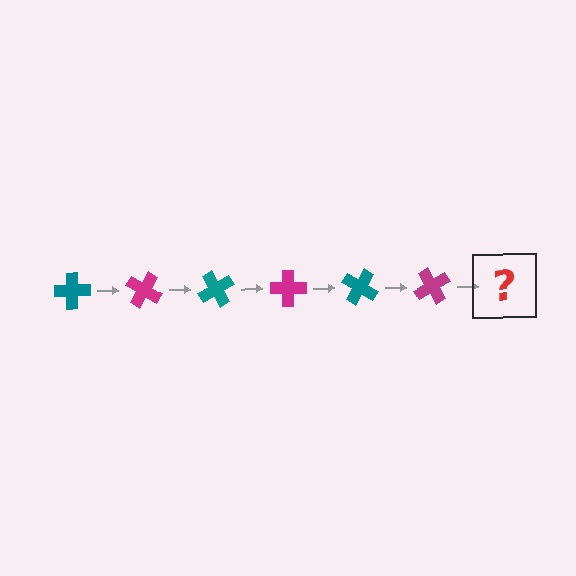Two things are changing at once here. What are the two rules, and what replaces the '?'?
The two rules are that it rotates 30 degrees each step and the color cycles through teal and magenta. The '?' should be a teal cross, rotated 180 degrees from the start.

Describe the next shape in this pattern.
It should be a teal cross, rotated 180 degrees from the start.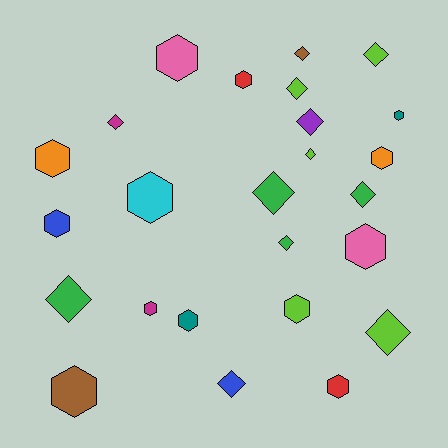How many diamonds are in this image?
There are 12 diamonds.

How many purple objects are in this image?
There is 1 purple object.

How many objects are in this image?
There are 25 objects.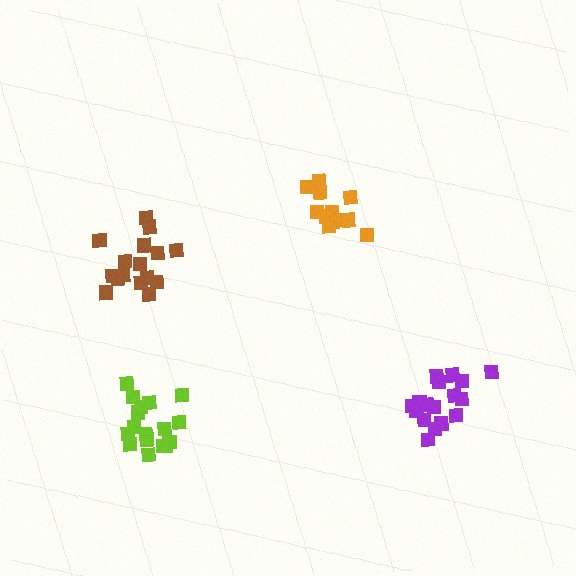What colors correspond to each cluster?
The clusters are colored: lime, purple, brown, orange.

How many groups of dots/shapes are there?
There are 4 groups.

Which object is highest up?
The orange cluster is topmost.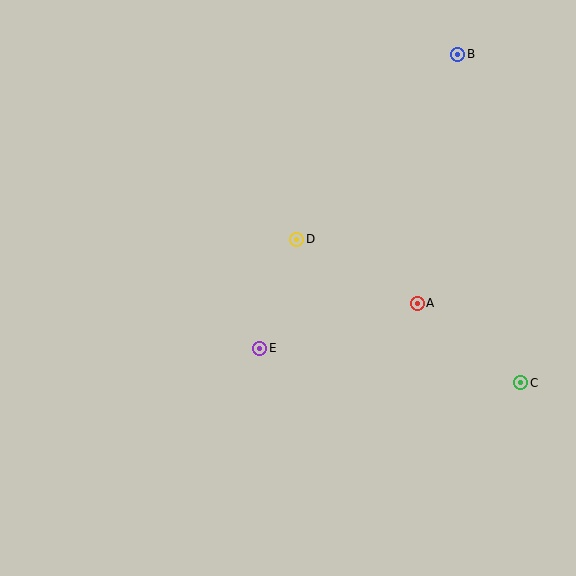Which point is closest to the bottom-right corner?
Point C is closest to the bottom-right corner.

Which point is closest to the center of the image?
Point D at (297, 239) is closest to the center.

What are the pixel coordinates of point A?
Point A is at (417, 303).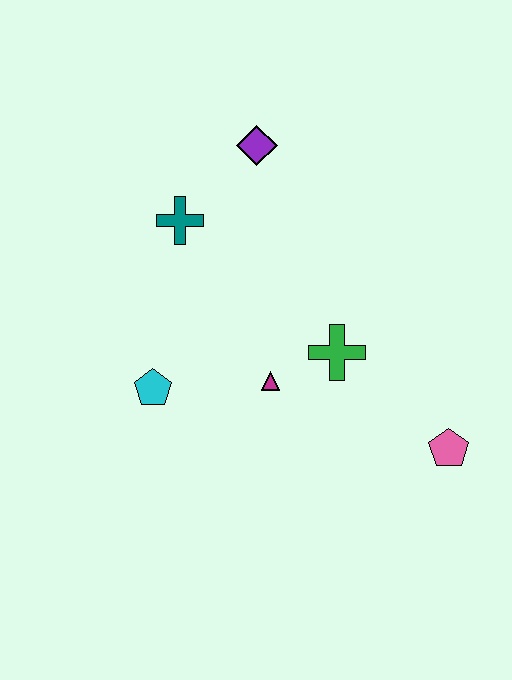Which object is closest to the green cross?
The magenta triangle is closest to the green cross.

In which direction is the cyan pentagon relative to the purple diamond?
The cyan pentagon is below the purple diamond.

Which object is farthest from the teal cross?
The pink pentagon is farthest from the teal cross.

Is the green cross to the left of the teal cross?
No